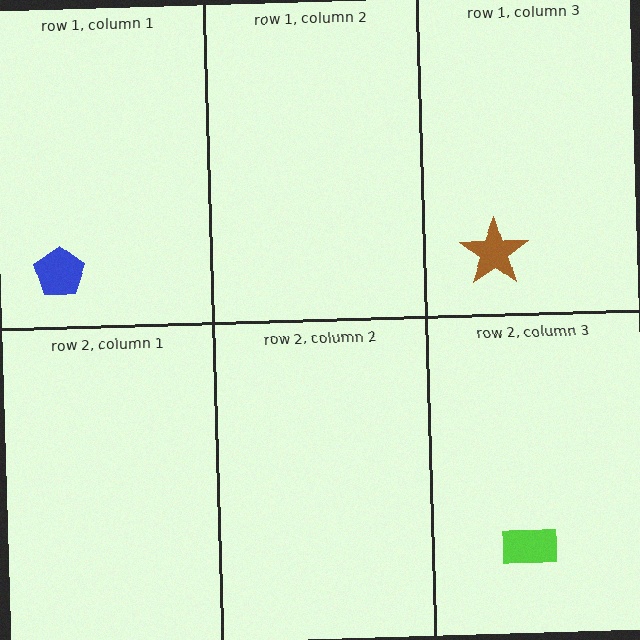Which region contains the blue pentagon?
The row 1, column 1 region.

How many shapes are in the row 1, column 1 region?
1.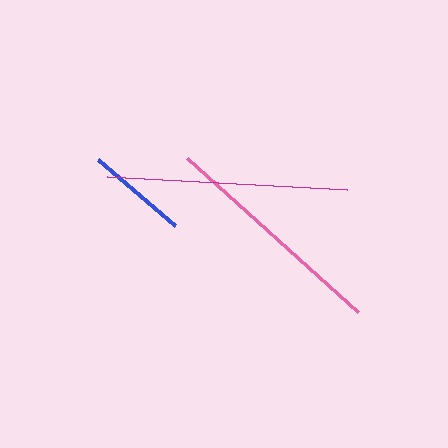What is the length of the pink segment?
The pink segment is approximately 229 pixels long.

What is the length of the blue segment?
The blue segment is approximately 101 pixels long.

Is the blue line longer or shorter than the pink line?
The pink line is longer than the blue line.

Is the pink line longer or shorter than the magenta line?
The magenta line is longer than the pink line.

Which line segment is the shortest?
The blue line is the shortest at approximately 101 pixels.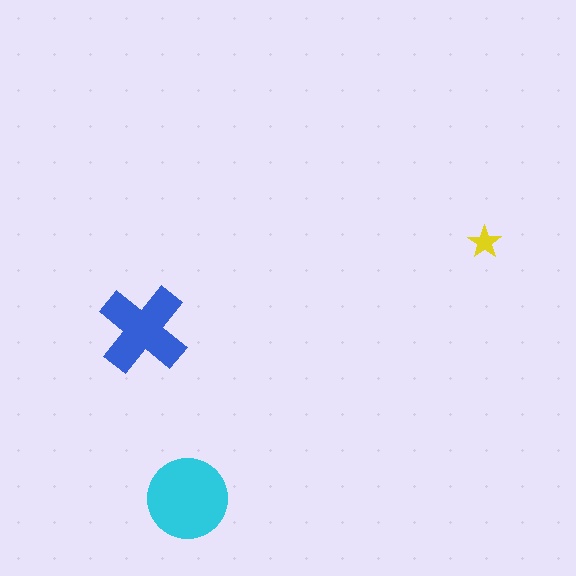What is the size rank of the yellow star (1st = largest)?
3rd.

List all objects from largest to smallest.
The cyan circle, the blue cross, the yellow star.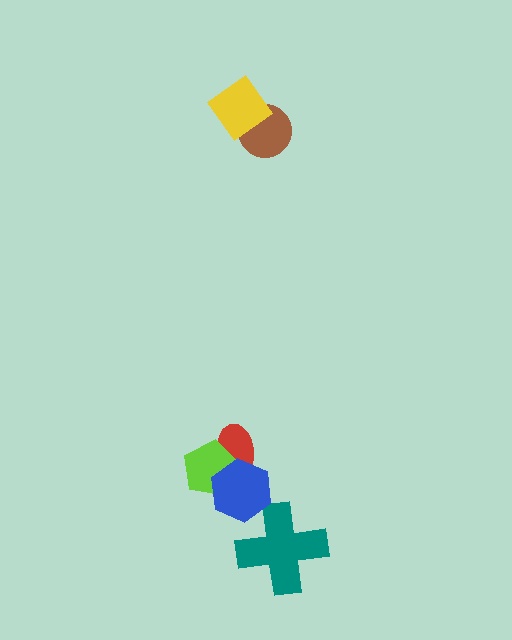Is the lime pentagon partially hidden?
Yes, it is partially covered by another shape.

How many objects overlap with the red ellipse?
2 objects overlap with the red ellipse.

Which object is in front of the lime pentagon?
The blue hexagon is in front of the lime pentagon.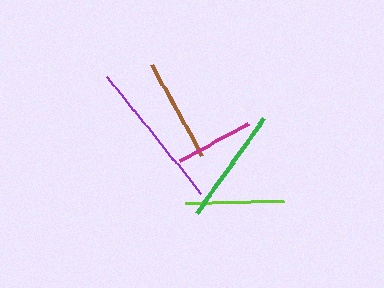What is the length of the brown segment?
The brown segment is approximately 104 pixels long.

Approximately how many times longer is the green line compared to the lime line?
The green line is approximately 1.2 times the length of the lime line.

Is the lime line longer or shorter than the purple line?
The purple line is longer than the lime line.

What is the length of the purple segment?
The purple segment is approximately 149 pixels long.